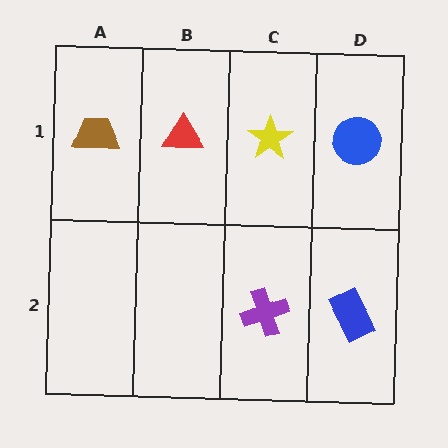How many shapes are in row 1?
4 shapes.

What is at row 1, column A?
A brown trapezoid.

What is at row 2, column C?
A purple cross.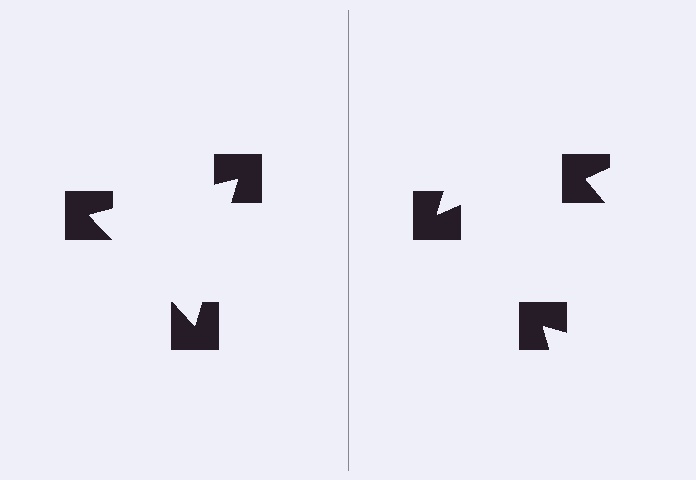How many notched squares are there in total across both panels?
6 — 3 on each side.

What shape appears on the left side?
An illusory triangle.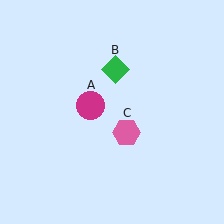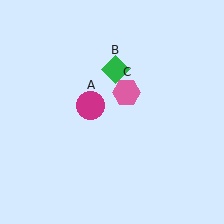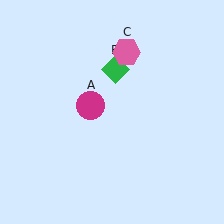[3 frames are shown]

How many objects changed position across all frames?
1 object changed position: pink hexagon (object C).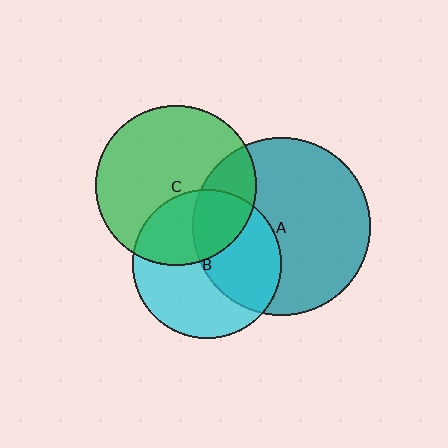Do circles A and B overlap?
Yes.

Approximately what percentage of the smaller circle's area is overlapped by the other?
Approximately 45%.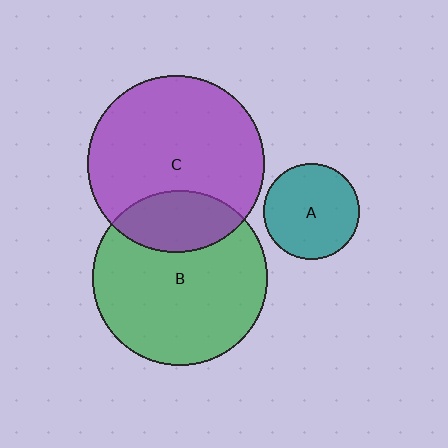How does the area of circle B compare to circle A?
Approximately 3.3 times.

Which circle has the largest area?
Circle C (purple).